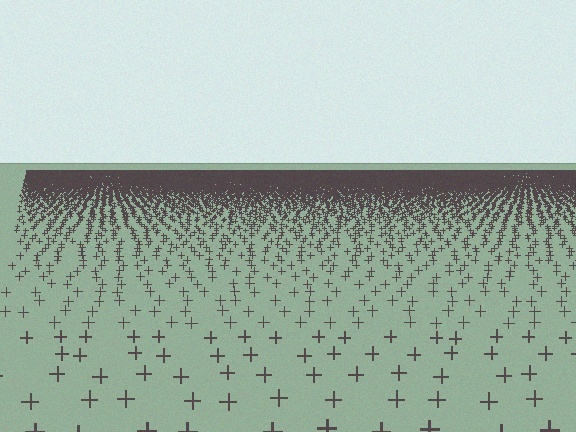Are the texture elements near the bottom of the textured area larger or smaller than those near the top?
Larger. Near the bottom, elements are closer to the viewer and appear at a bigger on-screen size.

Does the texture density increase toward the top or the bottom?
Density increases toward the top.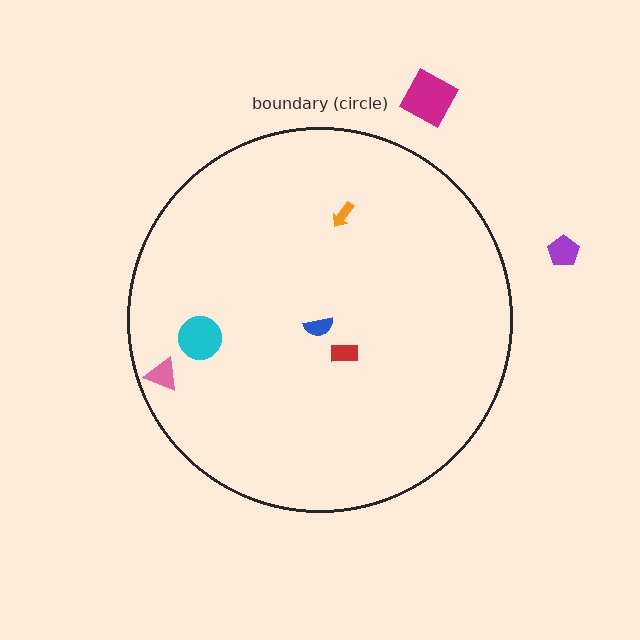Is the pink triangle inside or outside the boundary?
Inside.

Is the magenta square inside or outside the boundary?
Outside.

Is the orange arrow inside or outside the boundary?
Inside.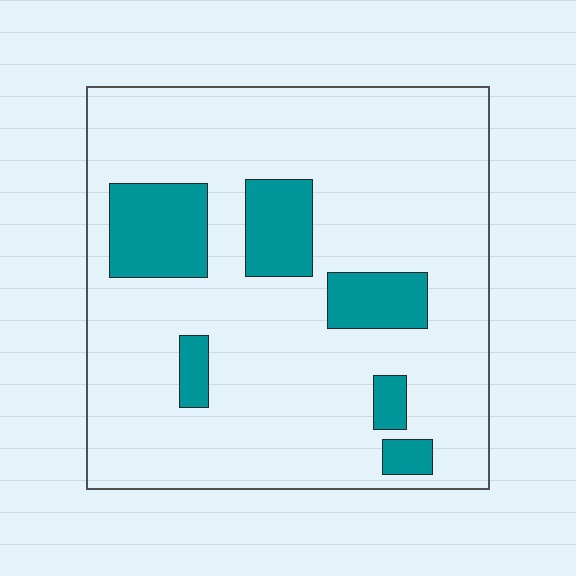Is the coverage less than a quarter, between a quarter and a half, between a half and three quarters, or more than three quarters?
Less than a quarter.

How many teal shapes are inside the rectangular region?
6.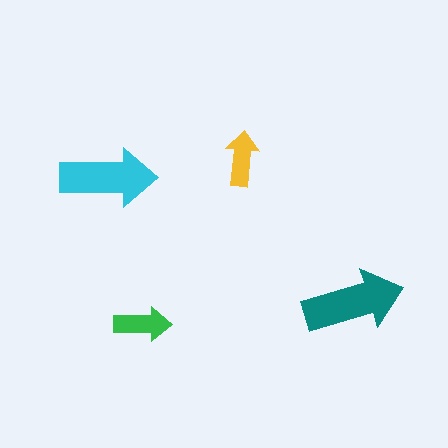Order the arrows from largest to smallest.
the teal one, the cyan one, the green one, the yellow one.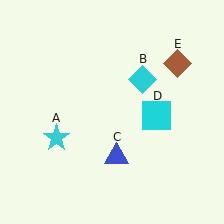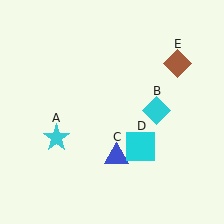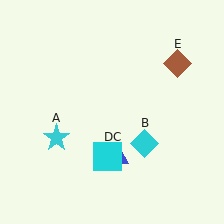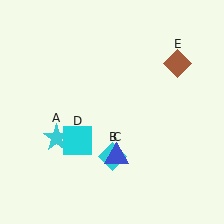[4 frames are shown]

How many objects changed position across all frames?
2 objects changed position: cyan diamond (object B), cyan square (object D).